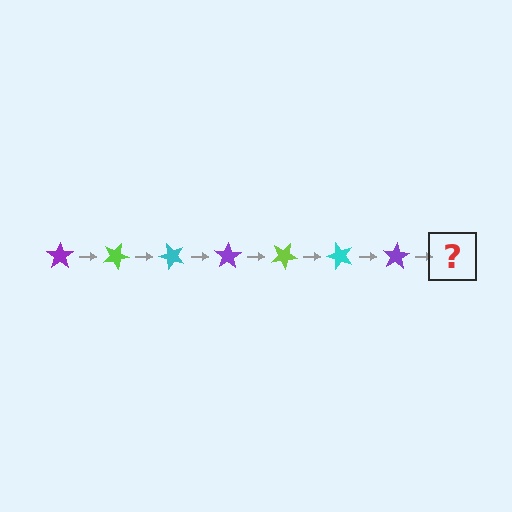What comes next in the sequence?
The next element should be a lime star, rotated 175 degrees from the start.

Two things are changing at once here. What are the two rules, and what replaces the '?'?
The two rules are that it rotates 25 degrees each step and the color cycles through purple, lime, and cyan. The '?' should be a lime star, rotated 175 degrees from the start.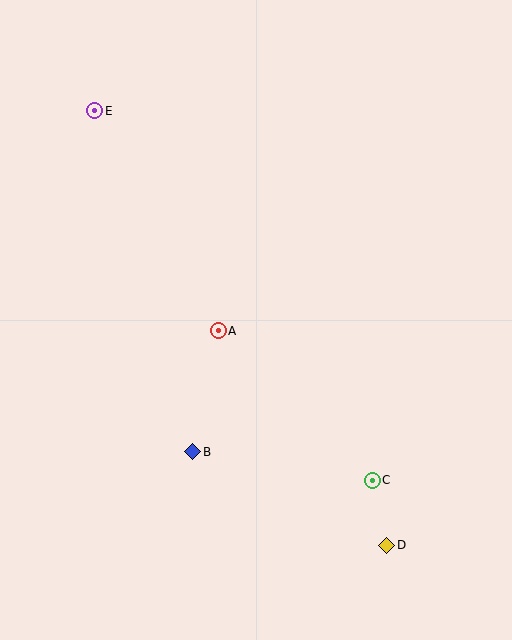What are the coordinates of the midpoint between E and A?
The midpoint between E and A is at (156, 221).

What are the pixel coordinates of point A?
Point A is at (218, 331).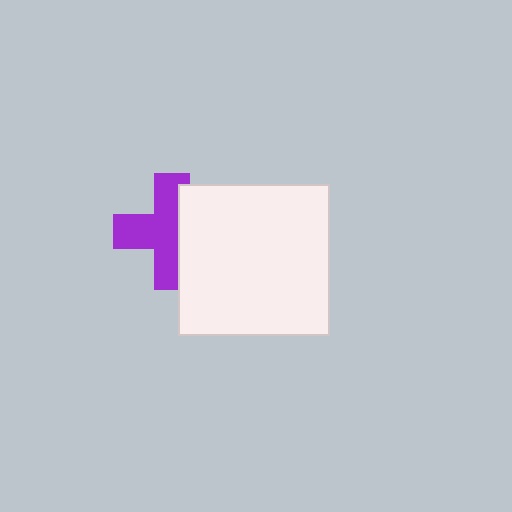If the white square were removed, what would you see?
You would see the complete purple cross.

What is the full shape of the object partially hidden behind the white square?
The partially hidden object is a purple cross.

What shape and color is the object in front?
The object in front is a white square.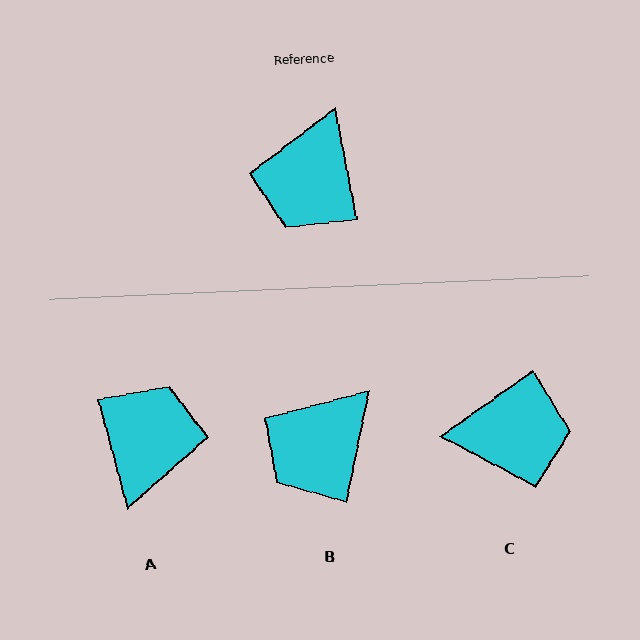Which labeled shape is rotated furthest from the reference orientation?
A, about 176 degrees away.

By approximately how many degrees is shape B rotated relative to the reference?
Approximately 23 degrees clockwise.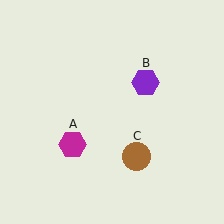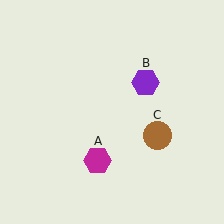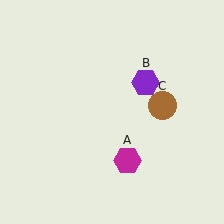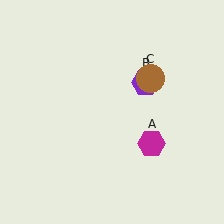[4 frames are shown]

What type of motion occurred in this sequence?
The magenta hexagon (object A), brown circle (object C) rotated counterclockwise around the center of the scene.